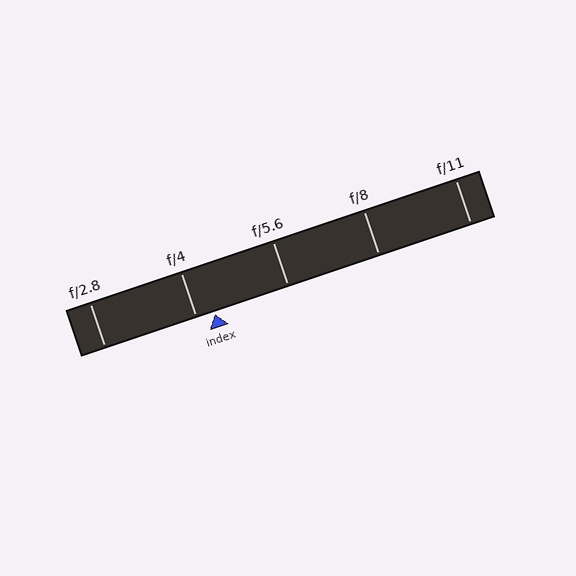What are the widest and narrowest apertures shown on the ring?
The widest aperture shown is f/2.8 and the narrowest is f/11.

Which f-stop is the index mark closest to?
The index mark is closest to f/4.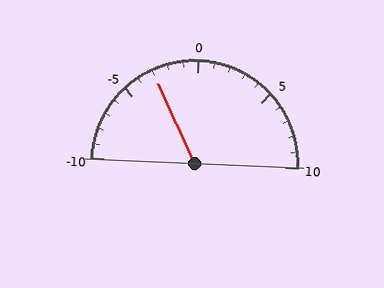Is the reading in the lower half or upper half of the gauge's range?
The reading is in the lower half of the range (-10 to 10).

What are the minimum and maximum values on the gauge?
The gauge ranges from -10 to 10.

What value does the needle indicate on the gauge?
The needle indicates approximately -3.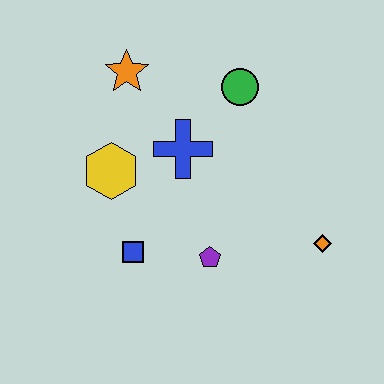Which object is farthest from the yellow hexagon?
The orange diamond is farthest from the yellow hexagon.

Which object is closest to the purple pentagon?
The blue square is closest to the purple pentagon.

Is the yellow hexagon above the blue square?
Yes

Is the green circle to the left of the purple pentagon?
No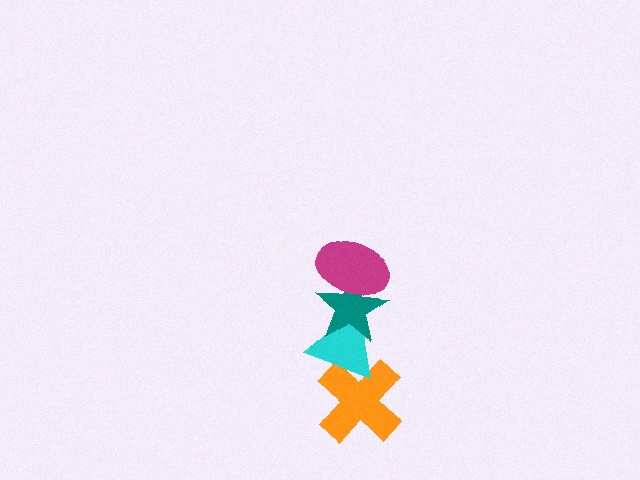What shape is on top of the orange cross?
The cyan triangle is on top of the orange cross.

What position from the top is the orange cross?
The orange cross is 4th from the top.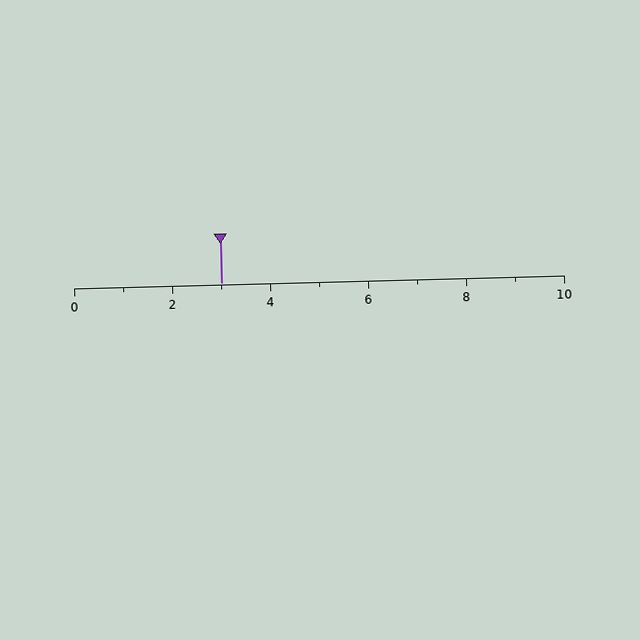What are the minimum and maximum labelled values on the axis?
The axis runs from 0 to 10.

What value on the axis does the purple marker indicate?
The marker indicates approximately 3.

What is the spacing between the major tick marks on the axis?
The major ticks are spaced 2 apart.